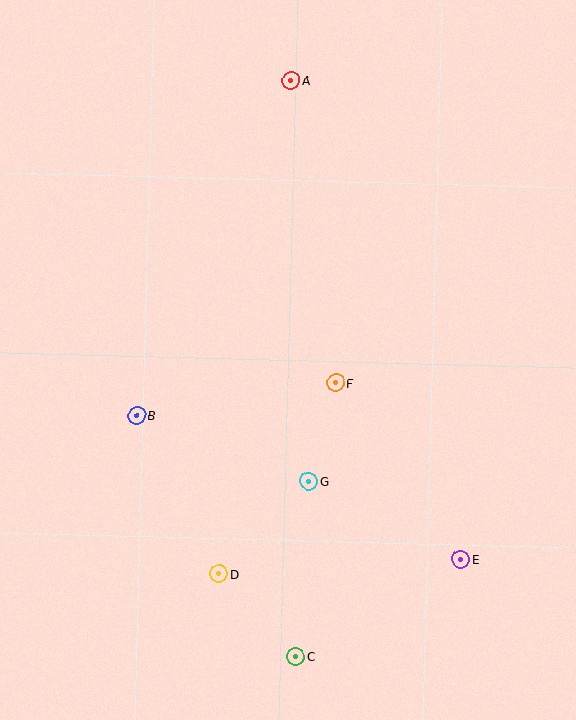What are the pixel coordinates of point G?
Point G is at (308, 481).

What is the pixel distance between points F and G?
The distance between F and G is 102 pixels.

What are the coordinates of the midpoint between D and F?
The midpoint between D and F is at (277, 479).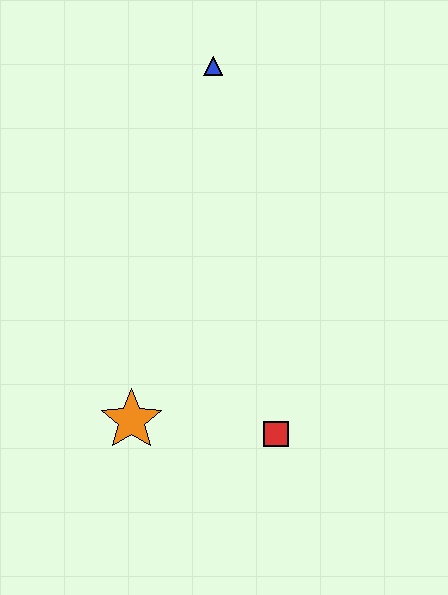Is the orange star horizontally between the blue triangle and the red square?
No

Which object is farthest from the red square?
The blue triangle is farthest from the red square.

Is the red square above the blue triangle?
No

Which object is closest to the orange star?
The red square is closest to the orange star.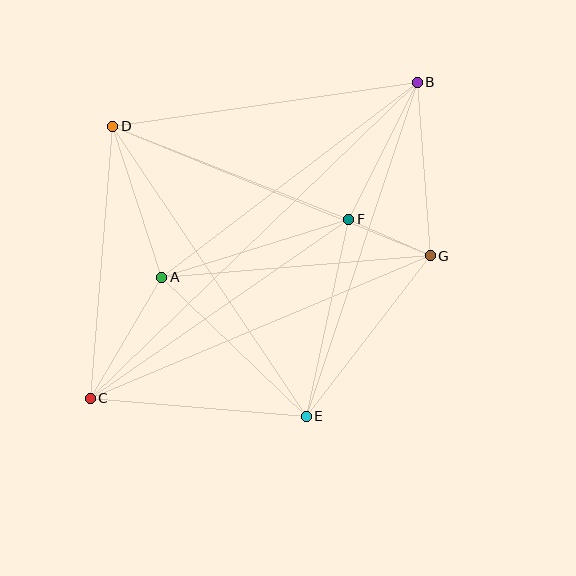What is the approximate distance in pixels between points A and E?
The distance between A and E is approximately 200 pixels.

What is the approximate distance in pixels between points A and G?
The distance between A and G is approximately 270 pixels.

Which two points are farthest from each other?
Points B and C are farthest from each other.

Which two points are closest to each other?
Points F and G are closest to each other.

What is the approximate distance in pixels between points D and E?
The distance between D and E is approximately 349 pixels.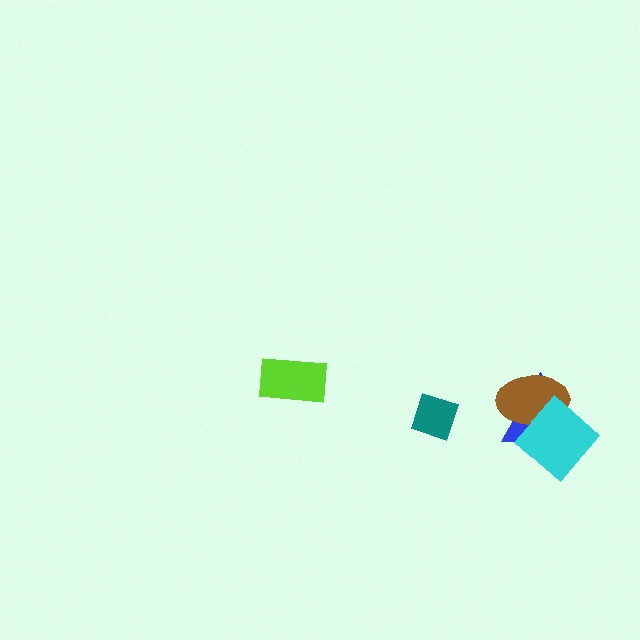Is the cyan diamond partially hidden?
No, no other shape covers it.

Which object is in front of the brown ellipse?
The cyan diamond is in front of the brown ellipse.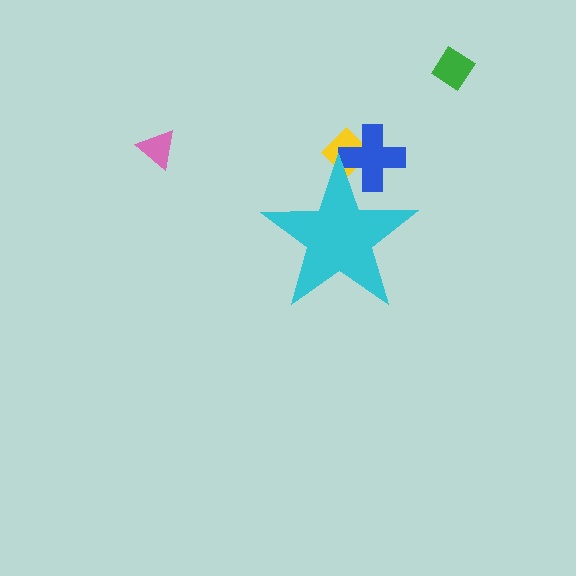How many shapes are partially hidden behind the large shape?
2 shapes are partially hidden.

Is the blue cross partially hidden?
Yes, the blue cross is partially hidden behind the cyan star.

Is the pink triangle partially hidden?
No, the pink triangle is fully visible.